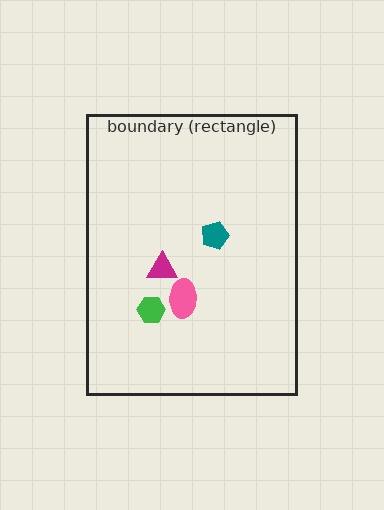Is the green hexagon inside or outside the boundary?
Inside.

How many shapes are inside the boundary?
4 inside, 0 outside.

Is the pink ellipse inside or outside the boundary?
Inside.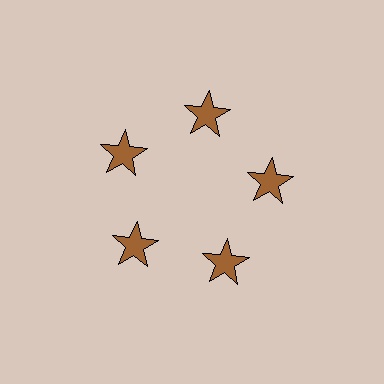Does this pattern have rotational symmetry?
Yes, this pattern has 5-fold rotational symmetry. It looks the same after rotating 72 degrees around the center.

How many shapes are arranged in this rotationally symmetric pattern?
There are 5 shapes, arranged in 5 groups of 1.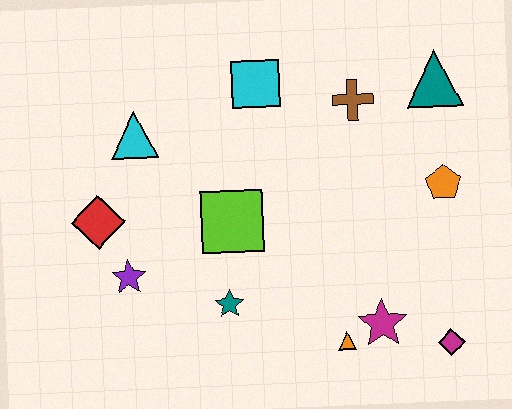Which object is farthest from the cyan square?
The magenta diamond is farthest from the cyan square.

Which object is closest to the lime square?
The teal star is closest to the lime square.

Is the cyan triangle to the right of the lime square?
No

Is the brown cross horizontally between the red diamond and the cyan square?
No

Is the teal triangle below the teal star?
No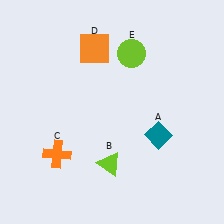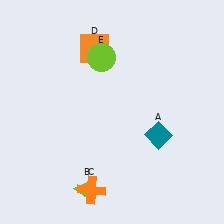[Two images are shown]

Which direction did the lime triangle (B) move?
The lime triangle (B) moved down.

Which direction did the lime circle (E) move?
The lime circle (E) moved left.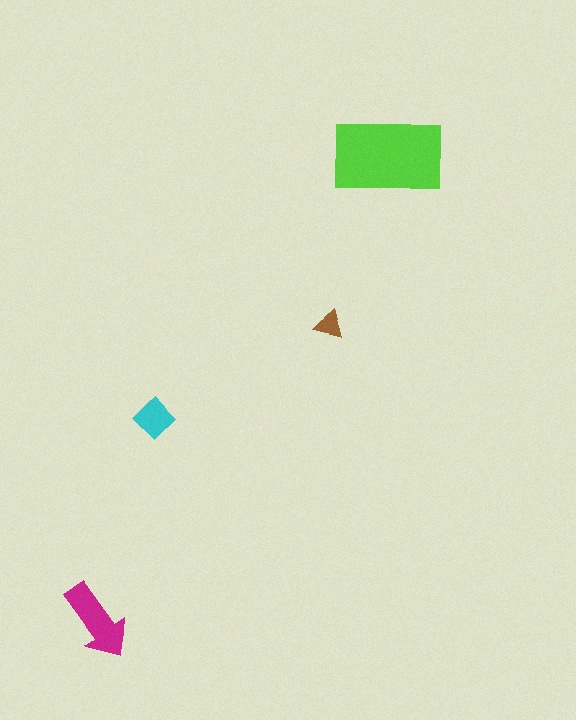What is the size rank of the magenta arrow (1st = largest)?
2nd.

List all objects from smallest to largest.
The brown triangle, the cyan diamond, the magenta arrow, the lime rectangle.